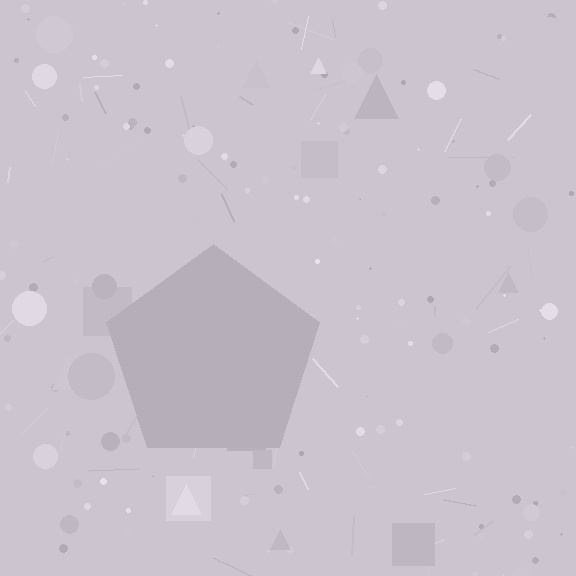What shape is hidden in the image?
A pentagon is hidden in the image.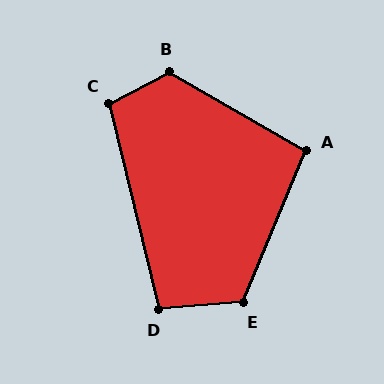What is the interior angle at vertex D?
Approximately 99 degrees (obtuse).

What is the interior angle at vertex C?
Approximately 103 degrees (obtuse).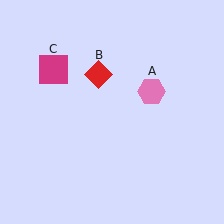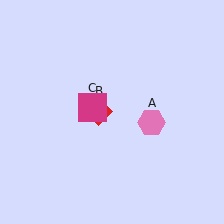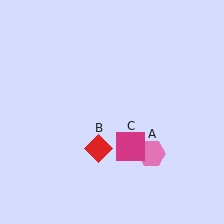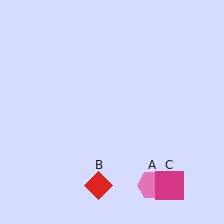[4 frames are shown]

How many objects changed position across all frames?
3 objects changed position: pink hexagon (object A), red diamond (object B), magenta square (object C).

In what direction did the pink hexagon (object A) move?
The pink hexagon (object A) moved down.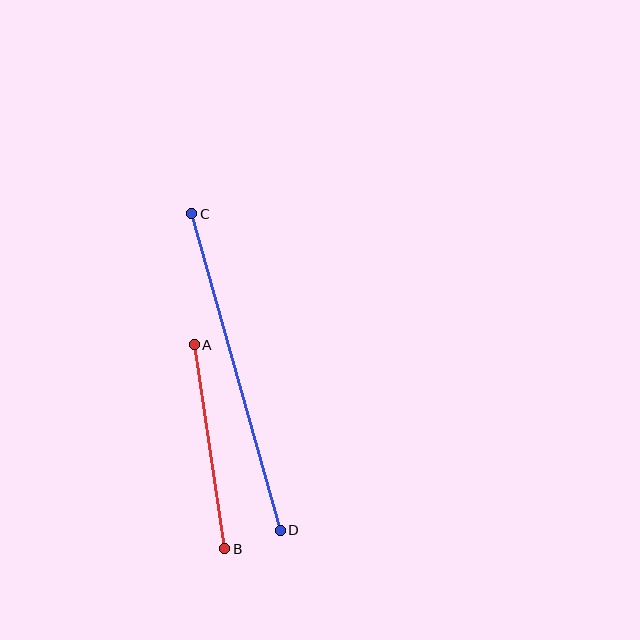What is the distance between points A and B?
The distance is approximately 207 pixels.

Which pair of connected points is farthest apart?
Points C and D are farthest apart.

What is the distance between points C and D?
The distance is approximately 328 pixels.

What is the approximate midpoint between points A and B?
The midpoint is at approximately (209, 447) pixels.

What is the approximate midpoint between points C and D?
The midpoint is at approximately (236, 372) pixels.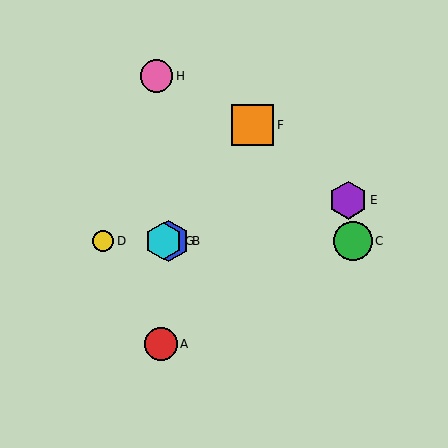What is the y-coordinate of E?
Object E is at y≈200.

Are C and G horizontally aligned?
Yes, both are at y≈241.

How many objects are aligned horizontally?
4 objects (B, C, D, G) are aligned horizontally.